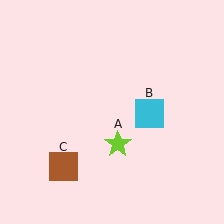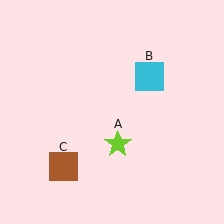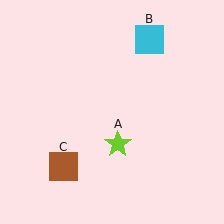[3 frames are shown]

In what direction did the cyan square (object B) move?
The cyan square (object B) moved up.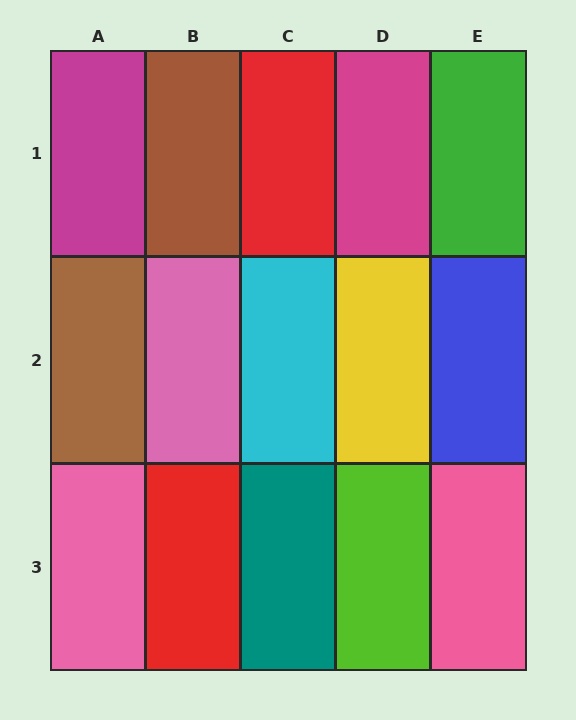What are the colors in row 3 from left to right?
Pink, red, teal, lime, pink.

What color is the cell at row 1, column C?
Red.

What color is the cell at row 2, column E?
Blue.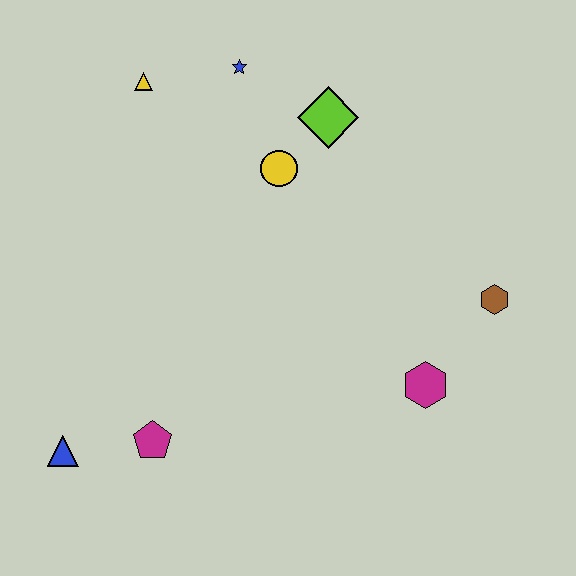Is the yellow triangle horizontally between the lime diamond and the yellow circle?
No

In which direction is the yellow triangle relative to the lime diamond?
The yellow triangle is to the left of the lime diamond.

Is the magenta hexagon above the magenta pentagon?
Yes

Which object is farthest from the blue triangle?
The brown hexagon is farthest from the blue triangle.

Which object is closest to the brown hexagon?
The magenta hexagon is closest to the brown hexagon.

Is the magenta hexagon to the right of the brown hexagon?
No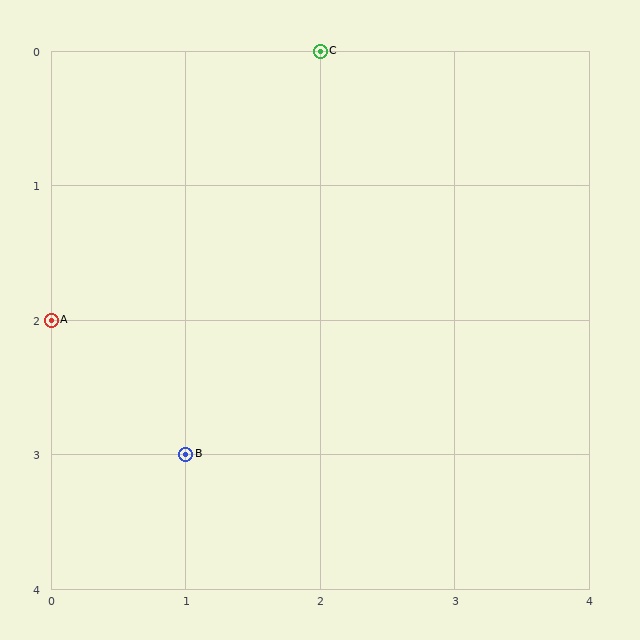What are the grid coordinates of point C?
Point C is at grid coordinates (2, 0).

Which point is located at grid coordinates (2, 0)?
Point C is at (2, 0).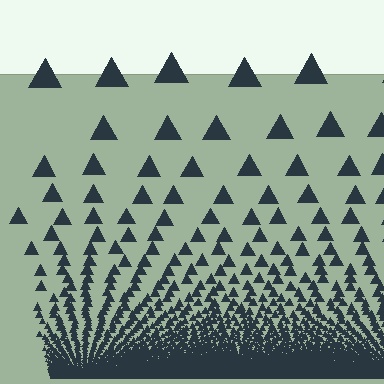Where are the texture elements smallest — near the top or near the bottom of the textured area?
Near the bottom.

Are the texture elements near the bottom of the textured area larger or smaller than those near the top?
Smaller. The gradient is inverted — elements near the bottom are smaller and denser.